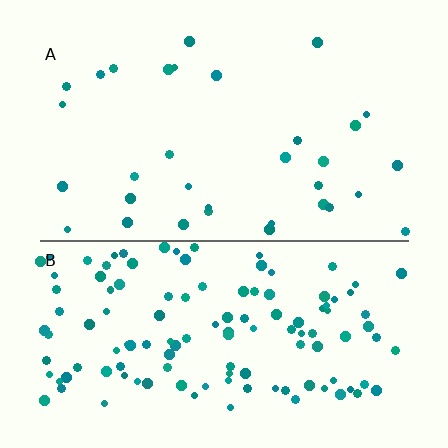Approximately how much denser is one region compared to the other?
Approximately 3.8× — region B over region A.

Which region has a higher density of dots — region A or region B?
B (the bottom).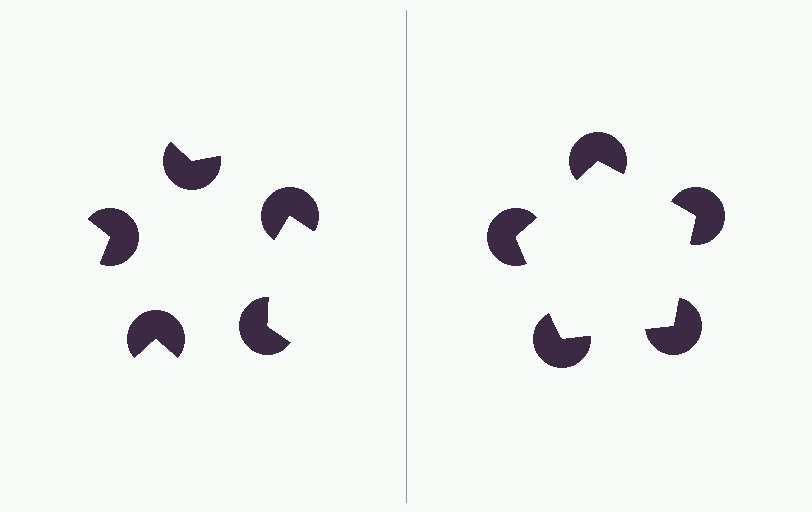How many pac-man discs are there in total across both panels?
10 — 5 on each side.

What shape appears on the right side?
An illusory pentagon.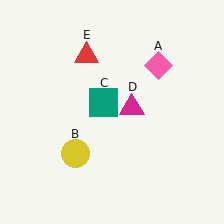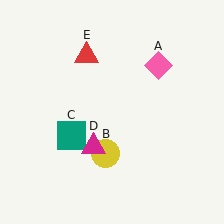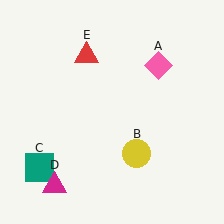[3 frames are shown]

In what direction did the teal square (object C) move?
The teal square (object C) moved down and to the left.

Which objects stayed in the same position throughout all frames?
Pink diamond (object A) and red triangle (object E) remained stationary.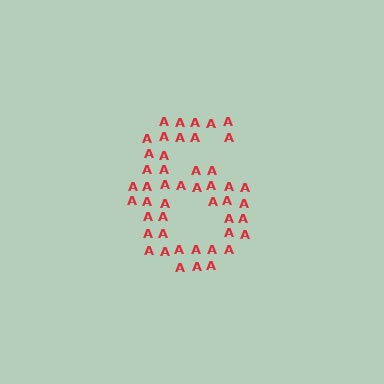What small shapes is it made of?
It is made of small letter A's.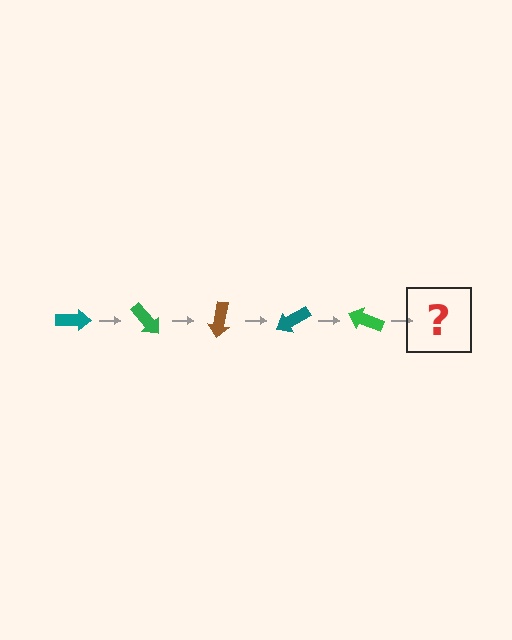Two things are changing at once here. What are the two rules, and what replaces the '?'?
The two rules are that it rotates 50 degrees each step and the color cycles through teal, green, and brown. The '?' should be a brown arrow, rotated 250 degrees from the start.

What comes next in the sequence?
The next element should be a brown arrow, rotated 250 degrees from the start.